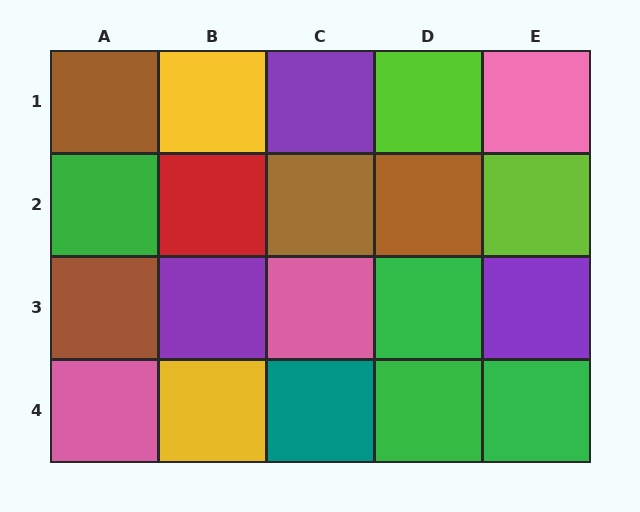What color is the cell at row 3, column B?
Purple.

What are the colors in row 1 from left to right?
Brown, yellow, purple, lime, pink.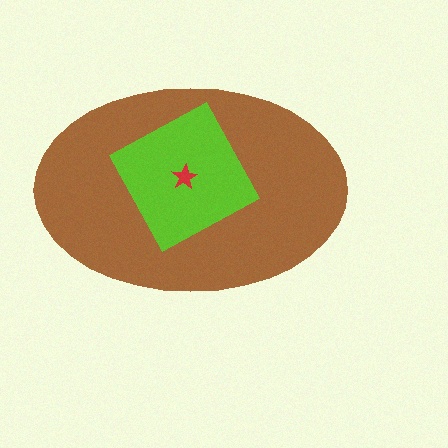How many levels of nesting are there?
3.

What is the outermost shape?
The brown ellipse.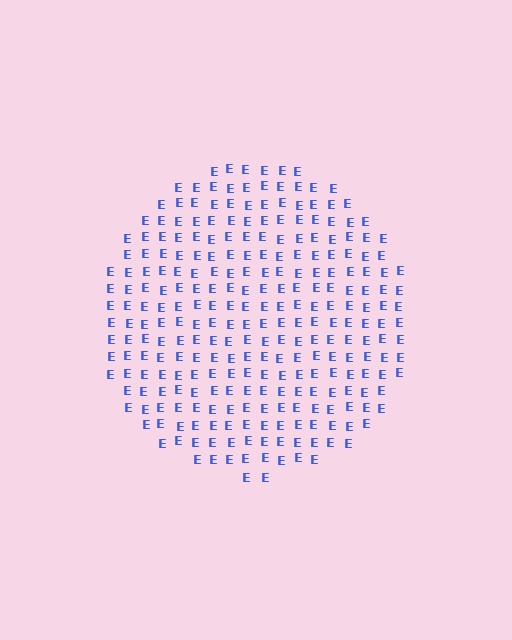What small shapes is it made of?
It is made of small letter E's.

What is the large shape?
The large shape is a circle.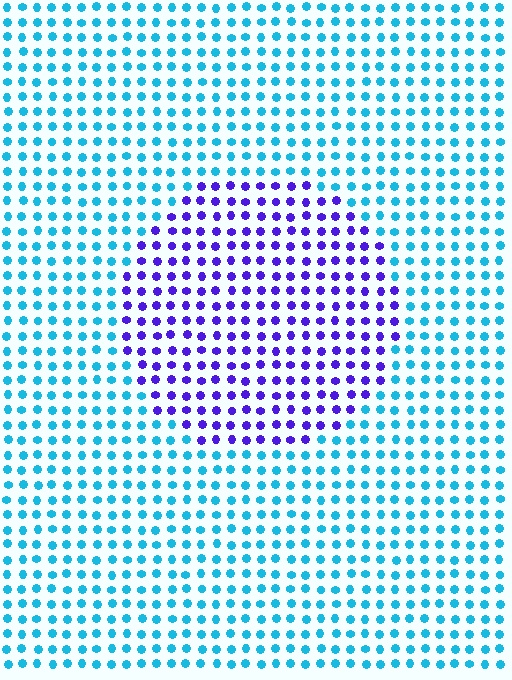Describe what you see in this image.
The image is filled with small cyan elements in a uniform arrangement. A circle-shaped region is visible where the elements are tinted to a slightly different hue, forming a subtle color boundary.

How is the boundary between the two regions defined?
The boundary is defined purely by a slight shift in hue (about 65 degrees). Spacing, size, and orientation are identical on both sides.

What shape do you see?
I see a circle.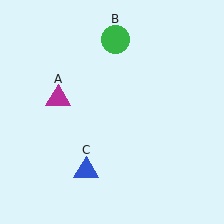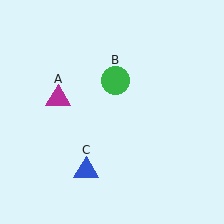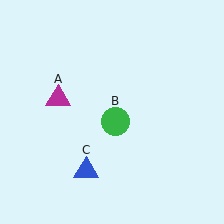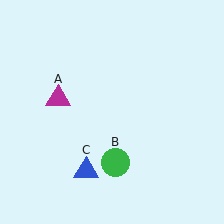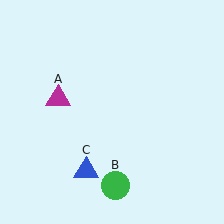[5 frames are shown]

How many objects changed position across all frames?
1 object changed position: green circle (object B).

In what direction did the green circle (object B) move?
The green circle (object B) moved down.